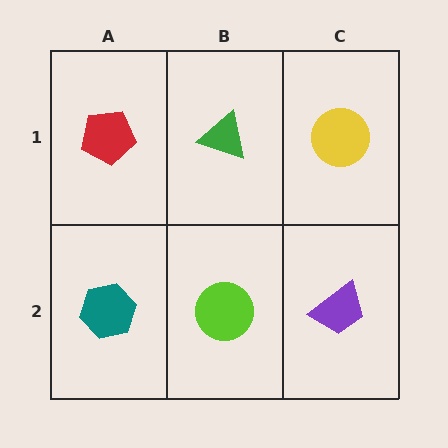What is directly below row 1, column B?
A lime circle.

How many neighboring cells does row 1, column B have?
3.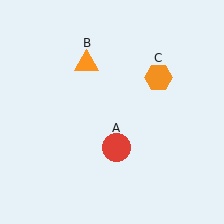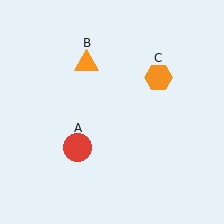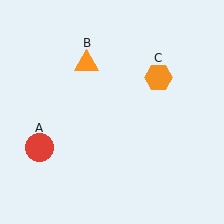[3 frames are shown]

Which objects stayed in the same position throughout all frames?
Orange triangle (object B) and orange hexagon (object C) remained stationary.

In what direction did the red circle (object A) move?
The red circle (object A) moved left.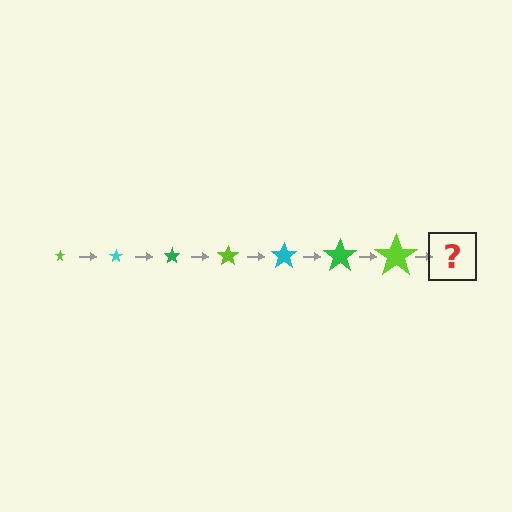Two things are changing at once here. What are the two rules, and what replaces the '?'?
The two rules are that the star grows larger each step and the color cycles through lime, cyan, and green. The '?' should be a cyan star, larger than the previous one.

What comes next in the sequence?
The next element should be a cyan star, larger than the previous one.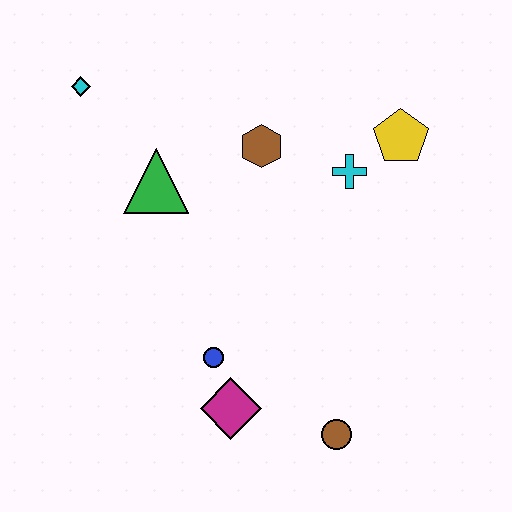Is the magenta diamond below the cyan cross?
Yes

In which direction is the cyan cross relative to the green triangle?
The cyan cross is to the right of the green triangle.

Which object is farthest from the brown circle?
The cyan diamond is farthest from the brown circle.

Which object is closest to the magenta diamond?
The blue circle is closest to the magenta diamond.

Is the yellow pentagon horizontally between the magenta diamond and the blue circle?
No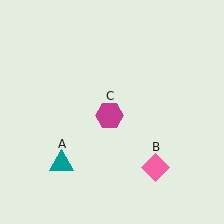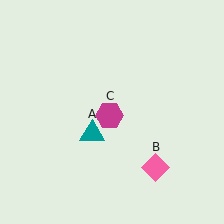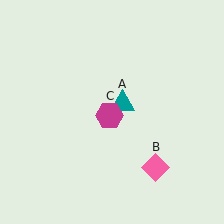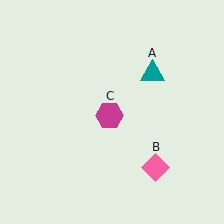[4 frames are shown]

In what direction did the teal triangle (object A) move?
The teal triangle (object A) moved up and to the right.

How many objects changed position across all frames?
1 object changed position: teal triangle (object A).